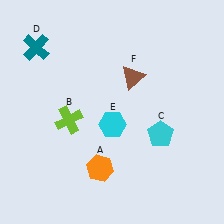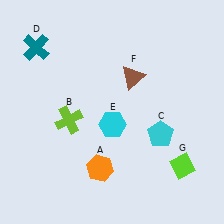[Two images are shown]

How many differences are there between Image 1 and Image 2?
There is 1 difference between the two images.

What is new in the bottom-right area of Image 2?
A lime diamond (G) was added in the bottom-right area of Image 2.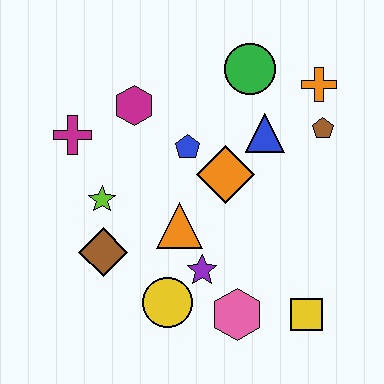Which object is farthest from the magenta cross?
The yellow square is farthest from the magenta cross.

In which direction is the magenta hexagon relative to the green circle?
The magenta hexagon is to the left of the green circle.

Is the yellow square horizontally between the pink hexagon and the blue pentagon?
No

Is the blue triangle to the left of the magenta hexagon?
No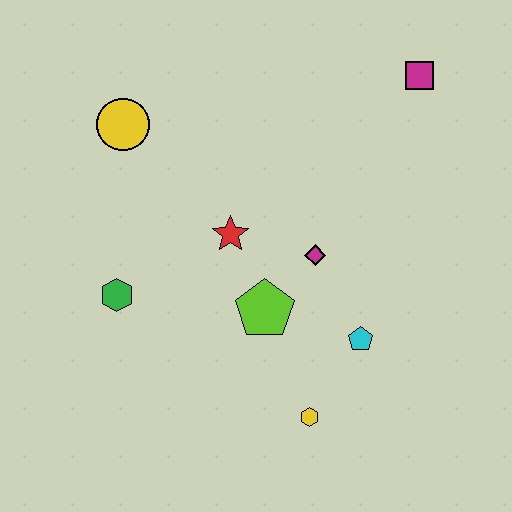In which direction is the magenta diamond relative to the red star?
The magenta diamond is to the right of the red star.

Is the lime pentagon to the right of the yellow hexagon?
No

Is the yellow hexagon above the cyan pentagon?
No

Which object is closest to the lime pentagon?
The magenta diamond is closest to the lime pentagon.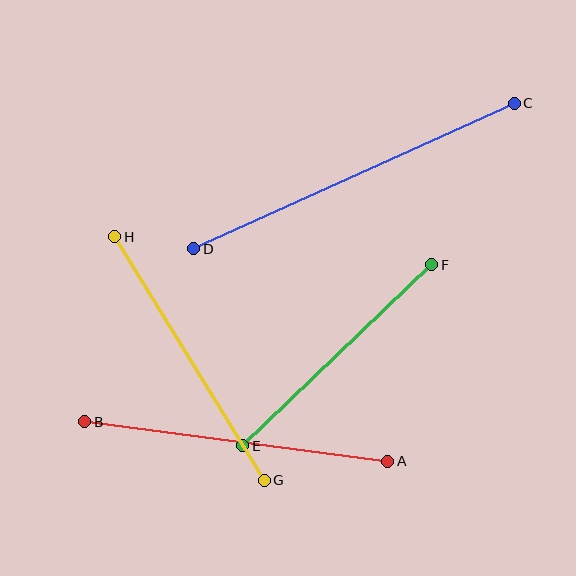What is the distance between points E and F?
The distance is approximately 262 pixels.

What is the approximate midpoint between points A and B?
The midpoint is at approximately (236, 441) pixels.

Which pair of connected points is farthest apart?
Points C and D are farthest apart.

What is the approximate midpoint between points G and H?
The midpoint is at approximately (190, 359) pixels.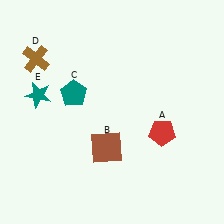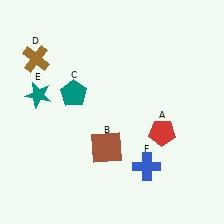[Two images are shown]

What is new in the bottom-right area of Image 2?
A blue cross (F) was added in the bottom-right area of Image 2.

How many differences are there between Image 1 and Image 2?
There is 1 difference between the two images.